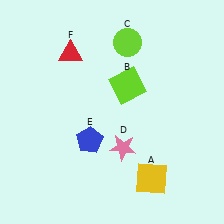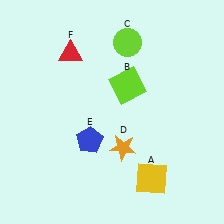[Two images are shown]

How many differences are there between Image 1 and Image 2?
There is 1 difference between the two images.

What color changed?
The star (D) changed from pink in Image 1 to orange in Image 2.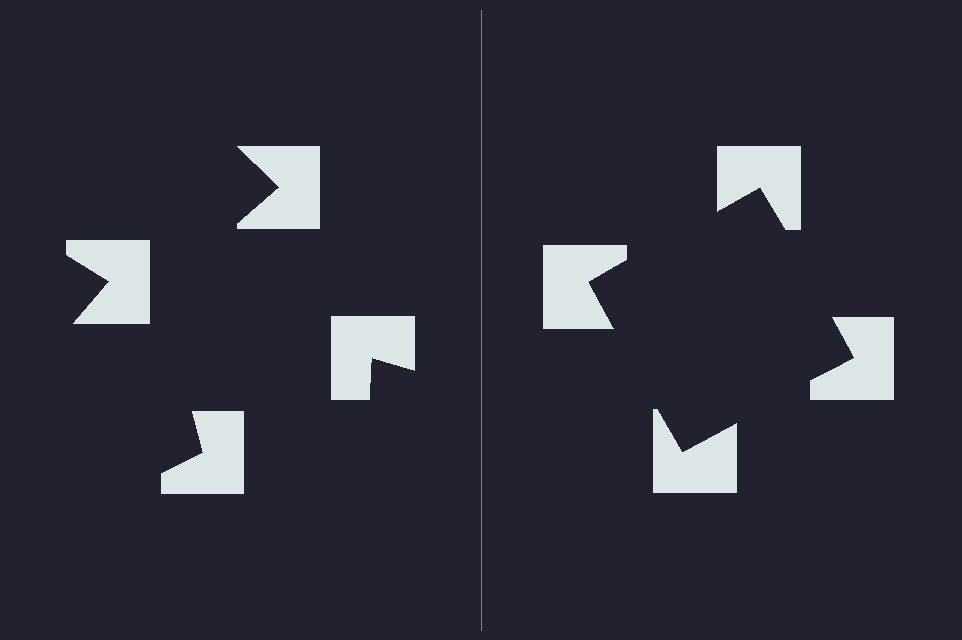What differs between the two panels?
The notched squares are positioned identically on both sides; only the wedge orientations differ. On the right they align to a square; on the left they are misaligned.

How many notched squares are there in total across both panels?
8 — 4 on each side.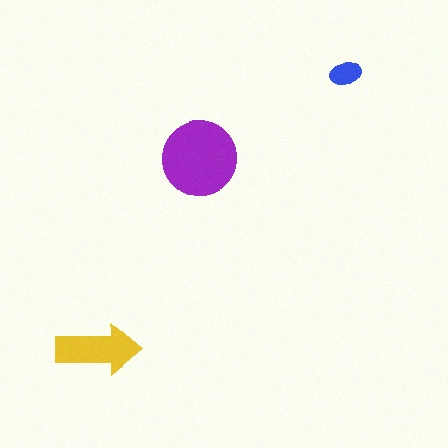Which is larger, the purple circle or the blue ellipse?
The purple circle.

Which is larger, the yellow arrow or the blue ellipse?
The yellow arrow.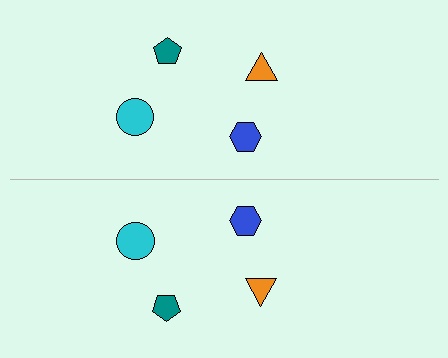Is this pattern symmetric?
Yes, this pattern has bilateral (reflection) symmetry.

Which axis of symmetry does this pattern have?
The pattern has a horizontal axis of symmetry running through the center of the image.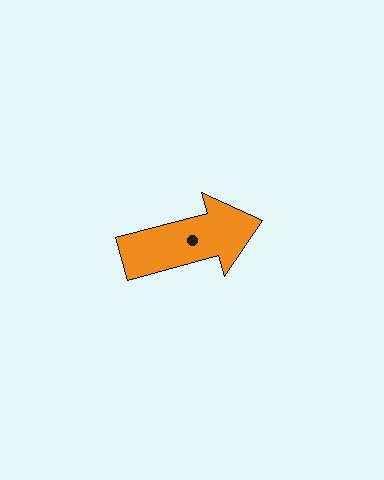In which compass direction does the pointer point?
East.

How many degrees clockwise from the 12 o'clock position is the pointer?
Approximately 75 degrees.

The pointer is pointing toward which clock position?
Roughly 2 o'clock.